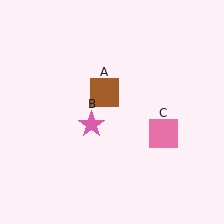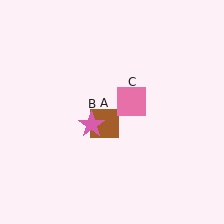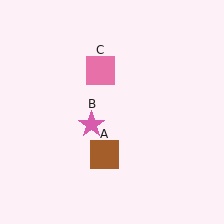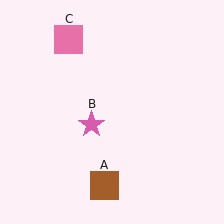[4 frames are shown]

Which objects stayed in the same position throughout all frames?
Pink star (object B) remained stationary.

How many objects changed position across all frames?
2 objects changed position: brown square (object A), pink square (object C).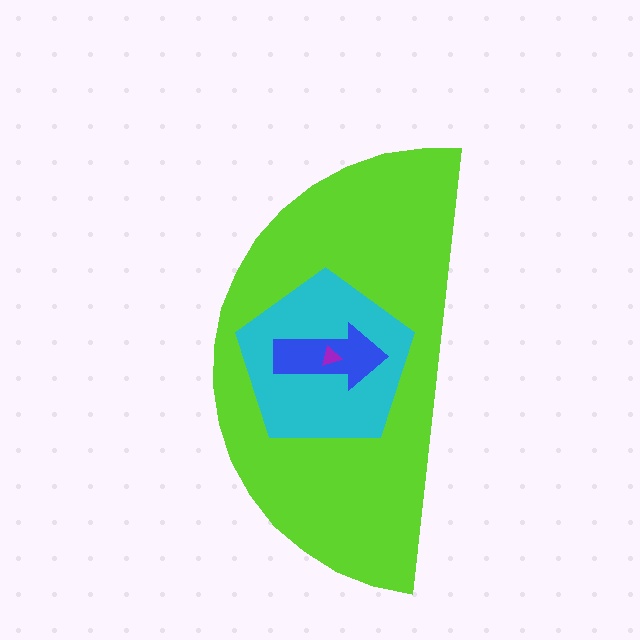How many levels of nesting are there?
4.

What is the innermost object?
The purple triangle.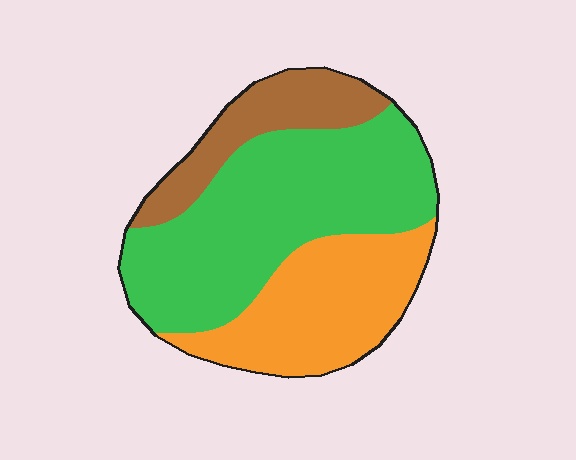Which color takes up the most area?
Green, at roughly 50%.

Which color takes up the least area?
Brown, at roughly 15%.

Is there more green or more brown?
Green.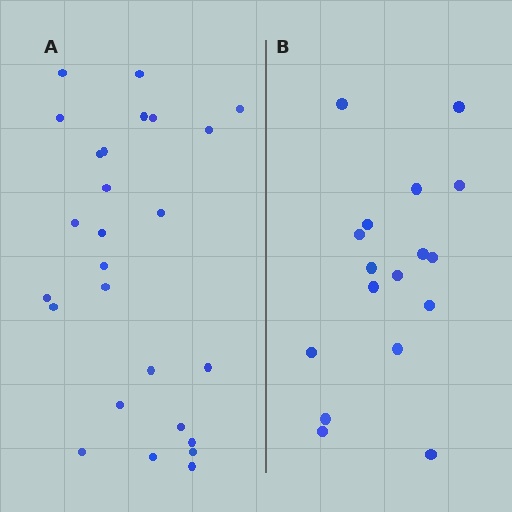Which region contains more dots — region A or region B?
Region A (the left region) has more dots.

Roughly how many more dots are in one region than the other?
Region A has roughly 8 or so more dots than region B.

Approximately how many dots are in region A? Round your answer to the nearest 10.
About 30 dots. (The exact count is 26, which rounds to 30.)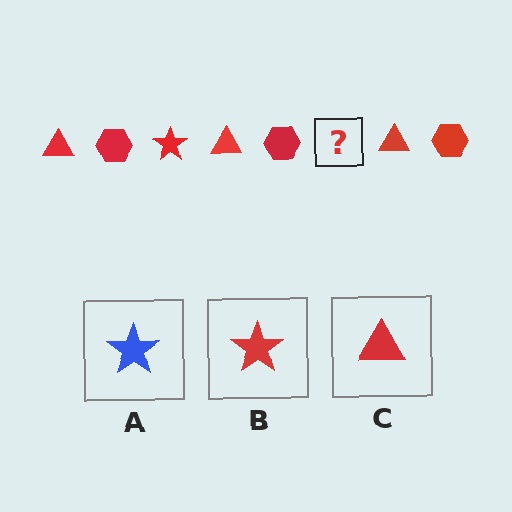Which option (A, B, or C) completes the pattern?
B.